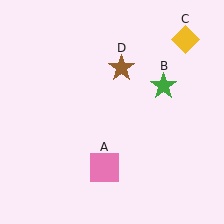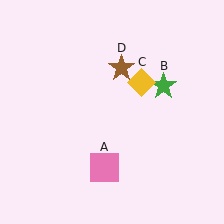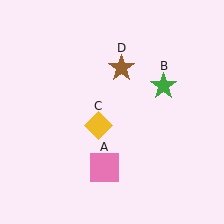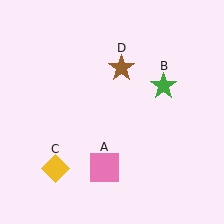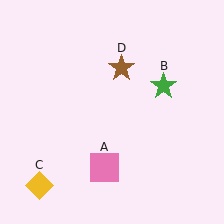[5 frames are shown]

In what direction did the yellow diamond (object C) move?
The yellow diamond (object C) moved down and to the left.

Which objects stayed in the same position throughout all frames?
Pink square (object A) and green star (object B) and brown star (object D) remained stationary.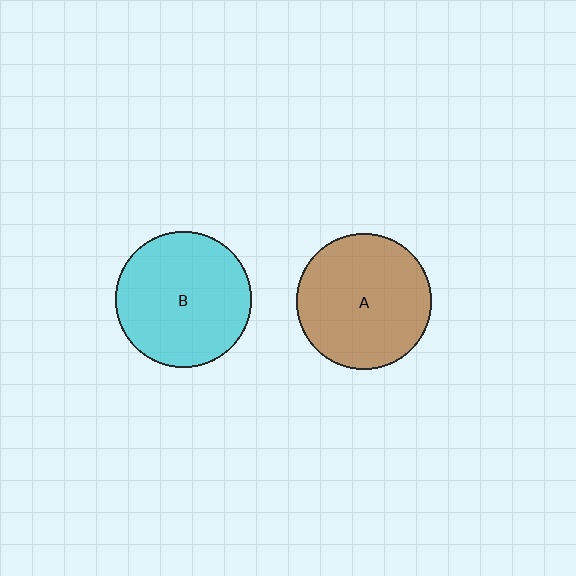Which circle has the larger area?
Circle B (cyan).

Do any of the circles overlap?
No, none of the circles overlap.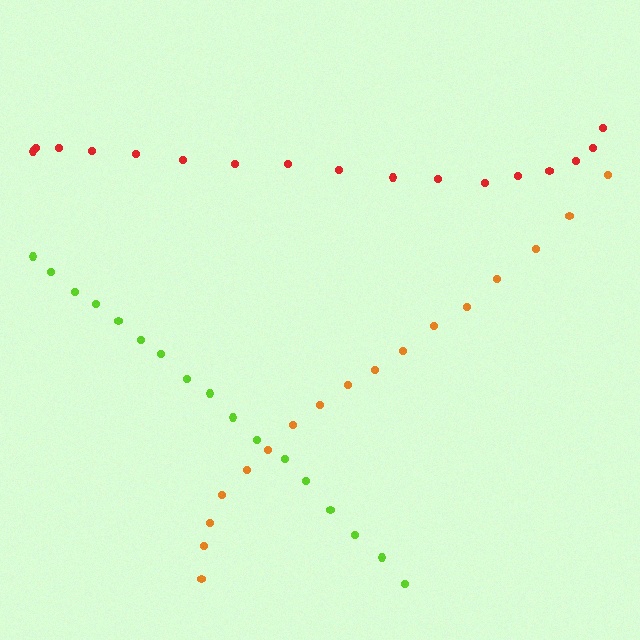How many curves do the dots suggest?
There are 3 distinct paths.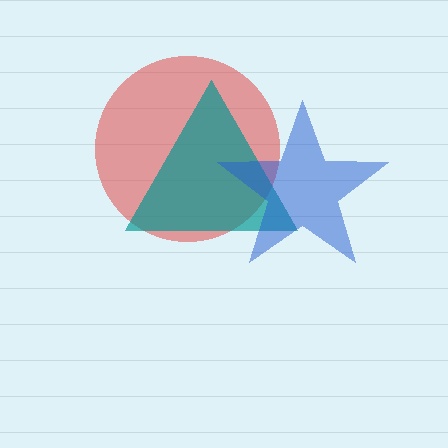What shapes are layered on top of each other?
The layered shapes are: a red circle, a teal triangle, a blue star.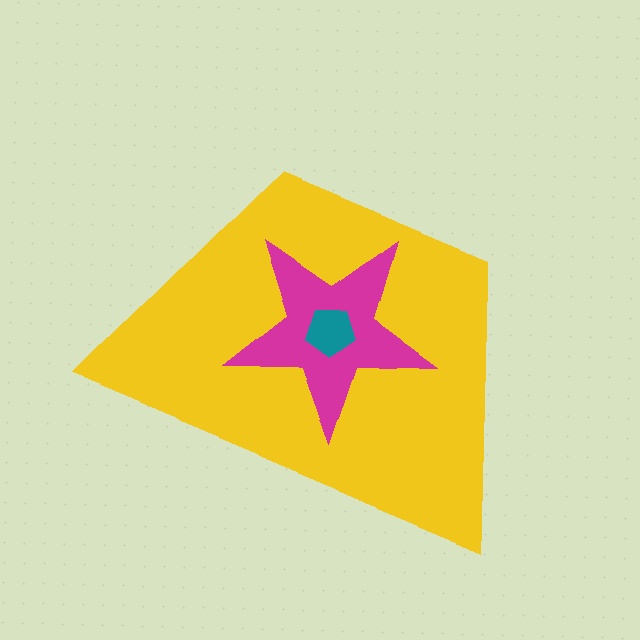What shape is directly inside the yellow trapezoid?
The magenta star.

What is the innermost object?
The teal pentagon.